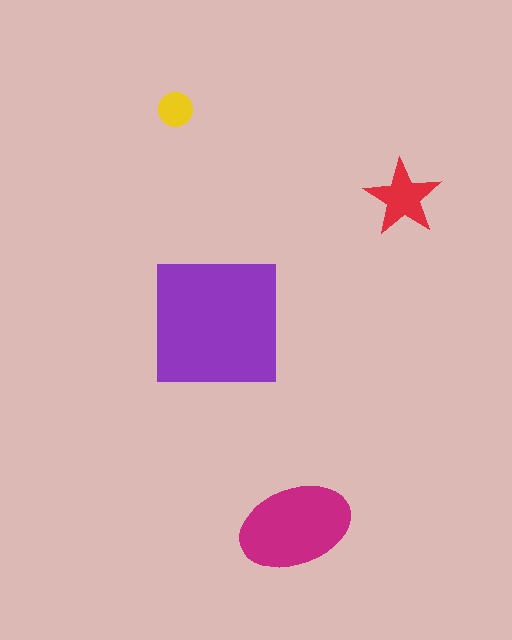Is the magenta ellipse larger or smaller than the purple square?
Smaller.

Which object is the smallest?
The yellow circle.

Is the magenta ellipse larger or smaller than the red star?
Larger.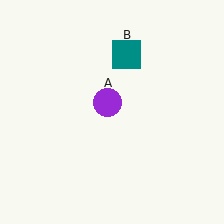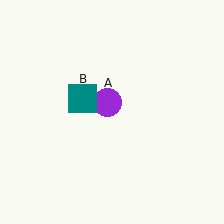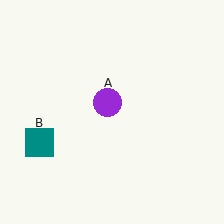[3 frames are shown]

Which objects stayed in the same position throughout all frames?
Purple circle (object A) remained stationary.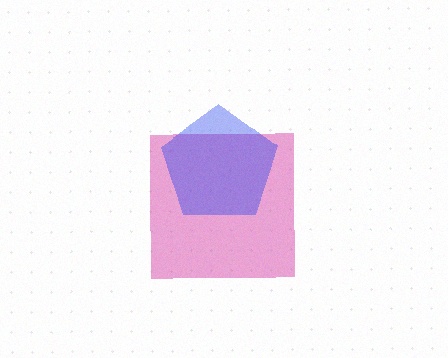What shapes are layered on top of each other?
The layered shapes are: a magenta square, a blue pentagon.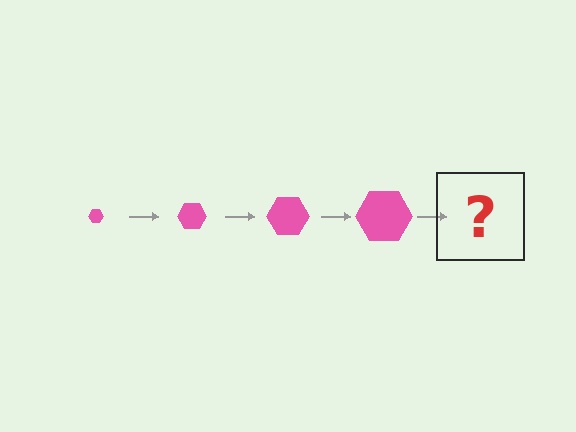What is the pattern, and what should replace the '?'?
The pattern is that the hexagon gets progressively larger each step. The '?' should be a pink hexagon, larger than the previous one.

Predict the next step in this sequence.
The next step is a pink hexagon, larger than the previous one.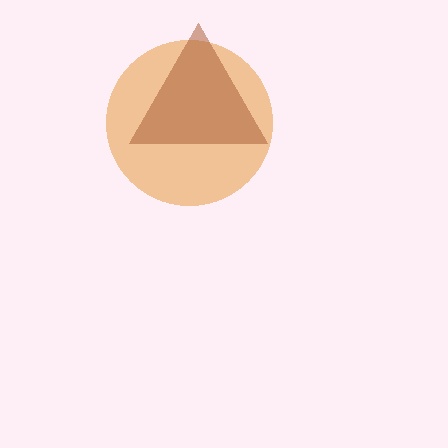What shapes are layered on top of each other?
The layered shapes are: an orange circle, a brown triangle.